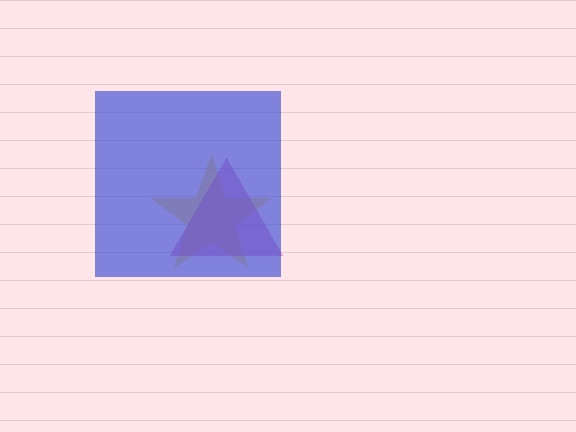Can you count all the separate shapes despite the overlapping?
Yes, there are 3 separate shapes.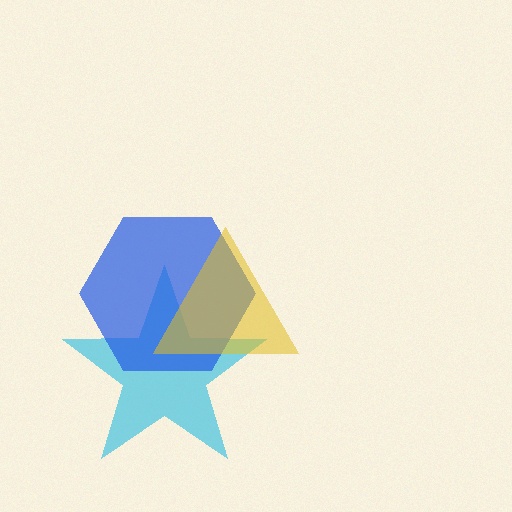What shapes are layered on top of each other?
The layered shapes are: a cyan star, a blue hexagon, a yellow triangle.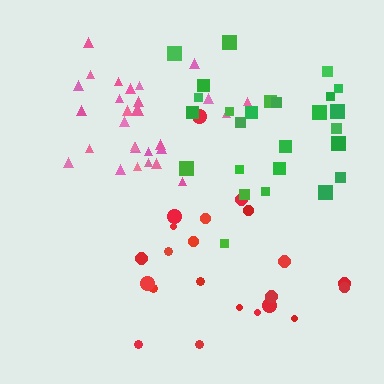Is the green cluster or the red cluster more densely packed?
Green.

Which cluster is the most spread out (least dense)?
Red.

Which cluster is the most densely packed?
Pink.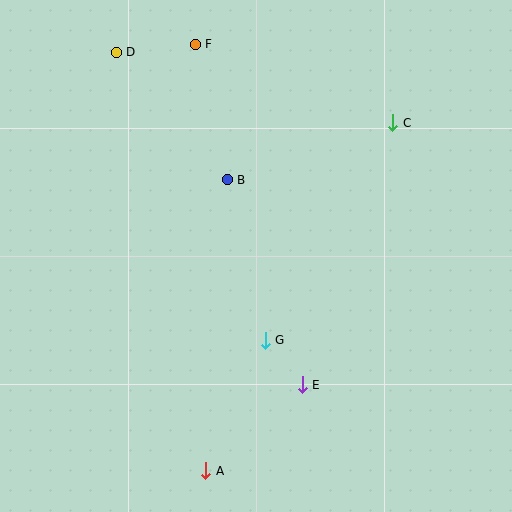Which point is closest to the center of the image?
Point B at (227, 180) is closest to the center.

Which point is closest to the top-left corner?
Point D is closest to the top-left corner.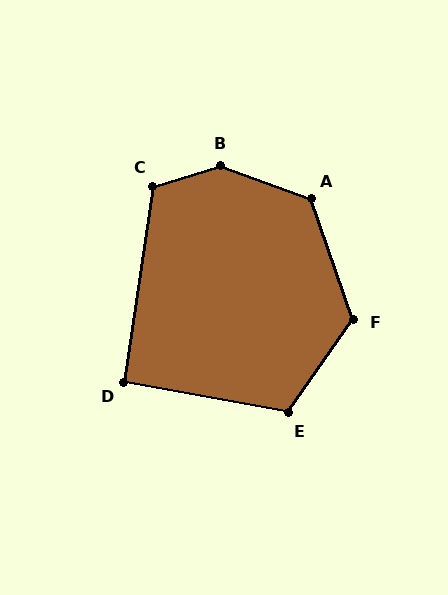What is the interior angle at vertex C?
Approximately 115 degrees (obtuse).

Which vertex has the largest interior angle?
B, at approximately 143 degrees.